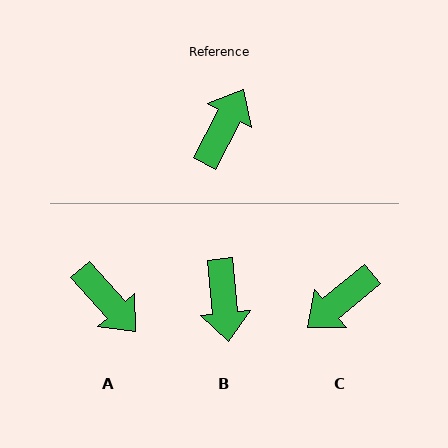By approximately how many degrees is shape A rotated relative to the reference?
Approximately 110 degrees clockwise.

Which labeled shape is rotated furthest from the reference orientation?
C, about 158 degrees away.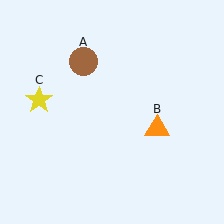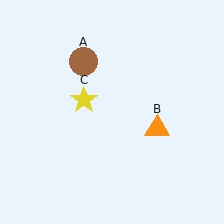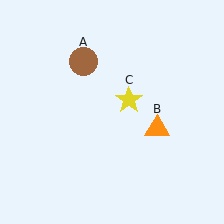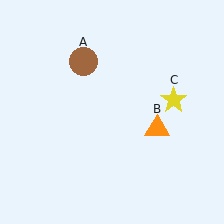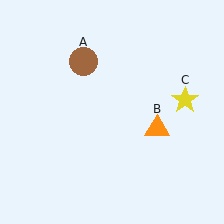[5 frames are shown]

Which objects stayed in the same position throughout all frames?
Brown circle (object A) and orange triangle (object B) remained stationary.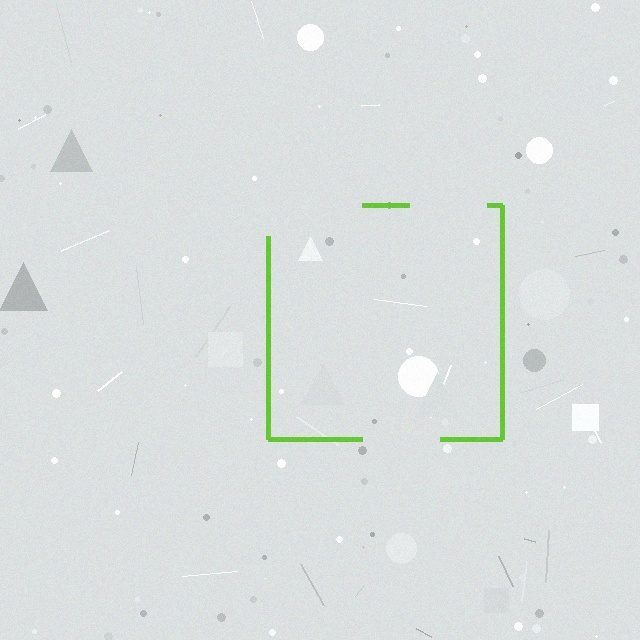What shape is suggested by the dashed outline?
The dashed outline suggests a square.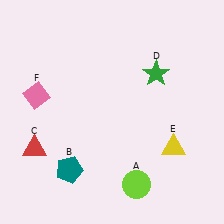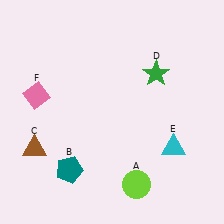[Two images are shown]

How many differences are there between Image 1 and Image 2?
There are 2 differences between the two images.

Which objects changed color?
C changed from red to brown. E changed from yellow to cyan.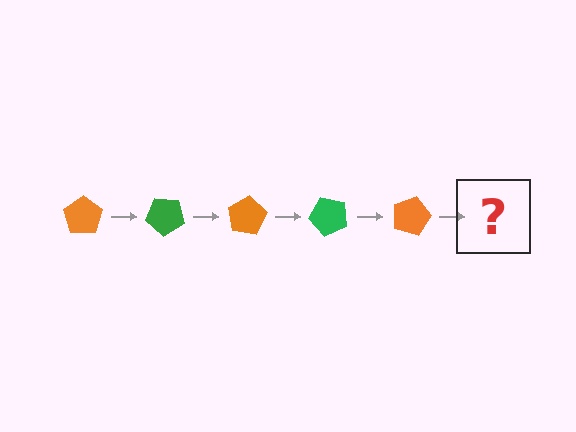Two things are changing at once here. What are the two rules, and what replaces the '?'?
The two rules are that it rotates 40 degrees each step and the color cycles through orange and green. The '?' should be a green pentagon, rotated 200 degrees from the start.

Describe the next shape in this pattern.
It should be a green pentagon, rotated 200 degrees from the start.